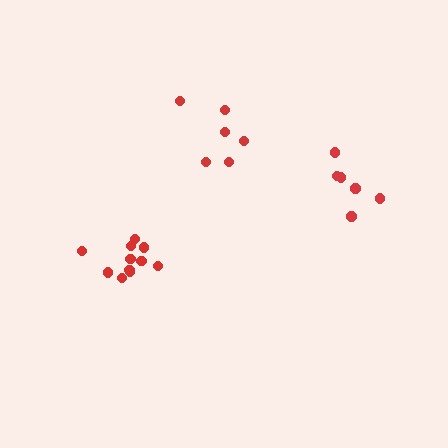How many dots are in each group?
Group 1: 6 dots, Group 2: 11 dots, Group 3: 6 dots (23 total).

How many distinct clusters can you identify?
There are 3 distinct clusters.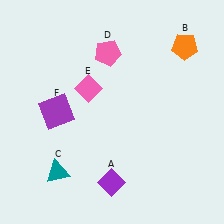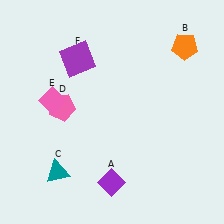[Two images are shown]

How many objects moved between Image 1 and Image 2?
3 objects moved between the two images.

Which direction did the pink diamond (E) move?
The pink diamond (E) moved left.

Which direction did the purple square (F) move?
The purple square (F) moved up.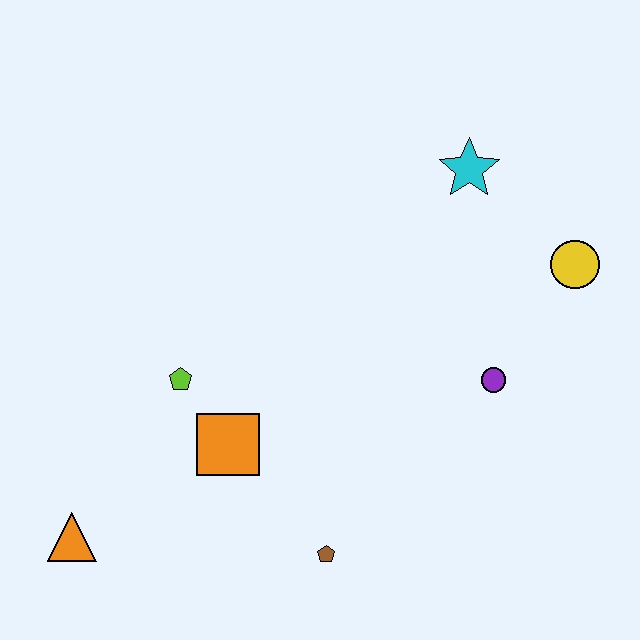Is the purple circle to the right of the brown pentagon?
Yes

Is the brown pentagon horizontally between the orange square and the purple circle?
Yes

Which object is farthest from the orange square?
The yellow circle is farthest from the orange square.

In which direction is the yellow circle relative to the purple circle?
The yellow circle is above the purple circle.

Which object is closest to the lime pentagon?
The orange square is closest to the lime pentagon.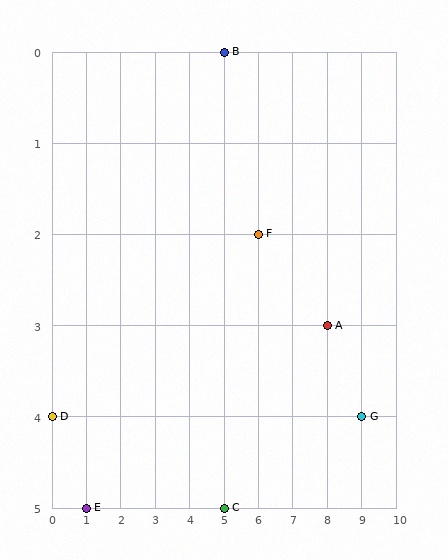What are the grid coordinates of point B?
Point B is at grid coordinates (5, 0).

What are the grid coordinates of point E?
Point E is at grid coordinates (1, 5).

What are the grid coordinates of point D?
Point D is at grid coordinates (0, 4).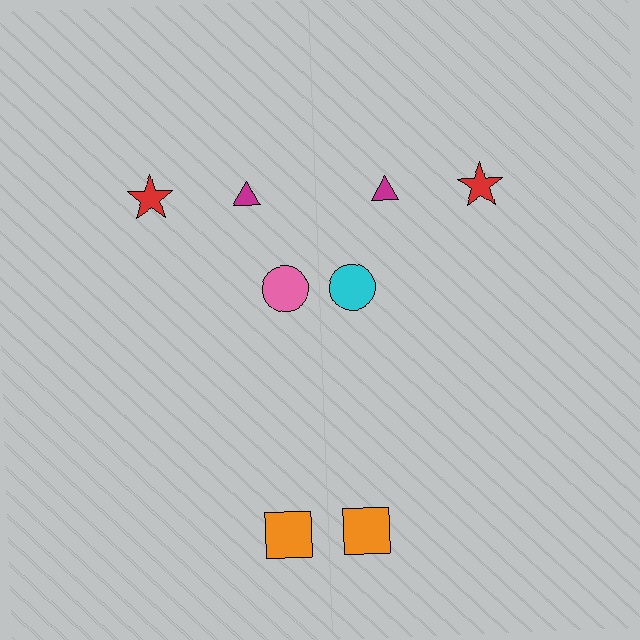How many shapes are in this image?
There are 8 shapes in this image.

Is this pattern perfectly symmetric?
No, the pattern is not perfectly symmetric. The cyan circle on the right side breaks the symmetry — its mirror counterpart is pink.